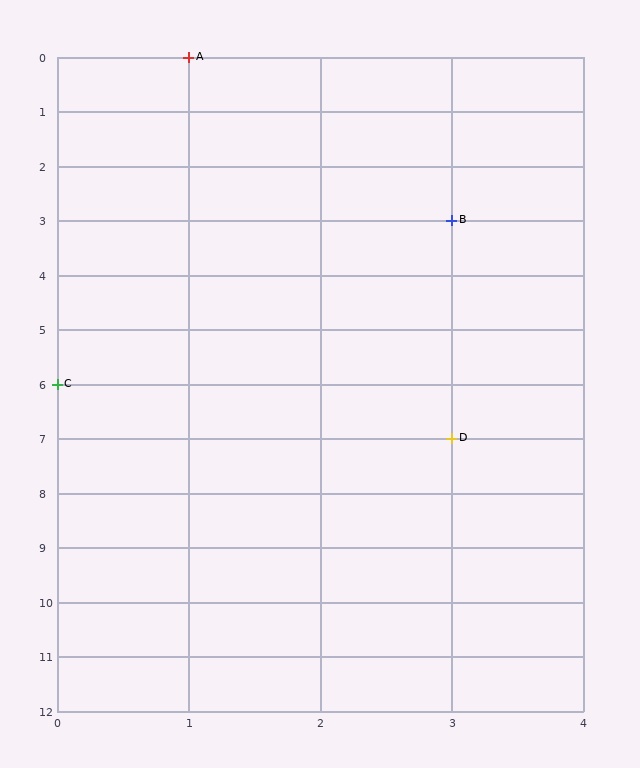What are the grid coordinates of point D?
Point D is at grid coordinates (3, 7).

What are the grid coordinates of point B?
Point B is at grid coordinates (3, 3).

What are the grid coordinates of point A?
Point A is at grid coordinates (1, 0).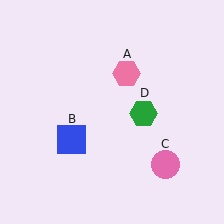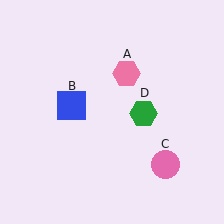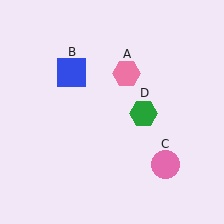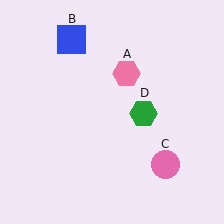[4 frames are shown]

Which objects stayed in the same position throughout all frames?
Pink hexagon (object A) and pink circle (object C) and green hexagon (object D) remained stationary.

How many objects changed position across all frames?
1 object changed position: blue square (object B).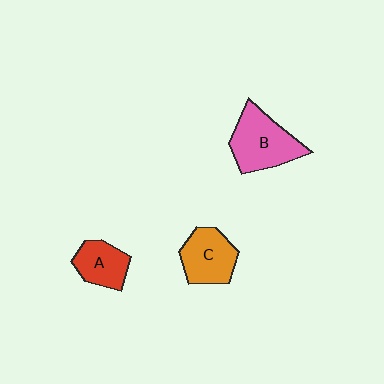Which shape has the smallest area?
Shape A (red).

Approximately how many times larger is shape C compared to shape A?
Approximately 1.2 times.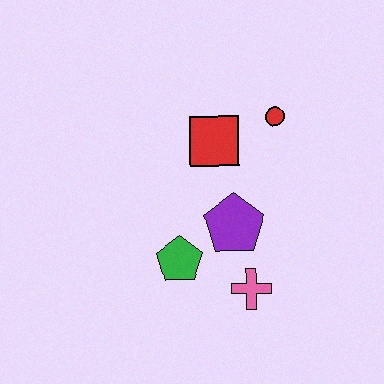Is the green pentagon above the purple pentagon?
No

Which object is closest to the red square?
The red circle is closest to the red square.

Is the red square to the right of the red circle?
No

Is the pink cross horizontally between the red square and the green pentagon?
No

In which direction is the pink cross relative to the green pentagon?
The pink cross is to the right of the green pentagon.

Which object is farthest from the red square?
The pink cross is farthest from the red square.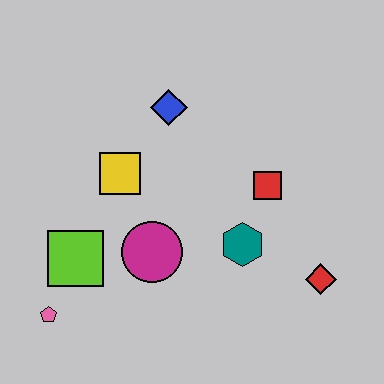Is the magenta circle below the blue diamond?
Yes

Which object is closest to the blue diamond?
The yellow square is closest to the blue diamond.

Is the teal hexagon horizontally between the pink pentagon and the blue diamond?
No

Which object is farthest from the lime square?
The red diamond is farthest from the lime square.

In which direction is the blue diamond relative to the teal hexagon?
The blue diamond is above the teal hexagon.